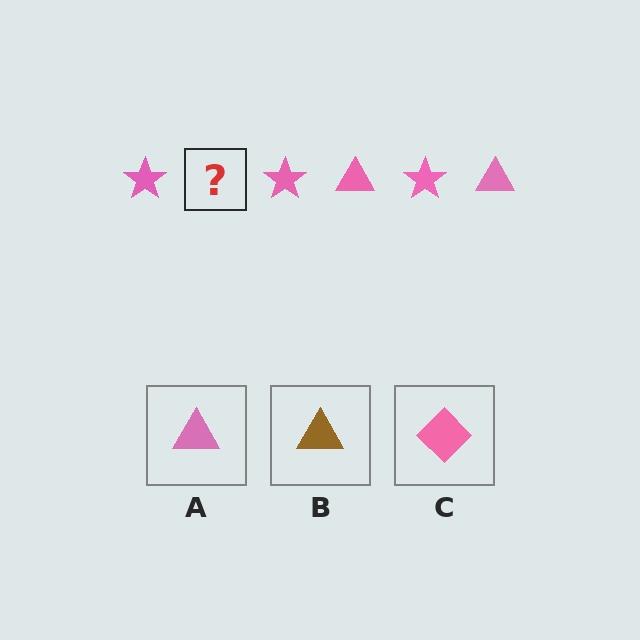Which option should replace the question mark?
Option A.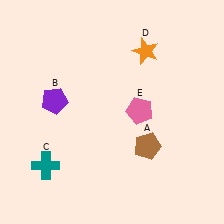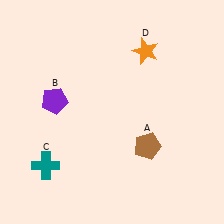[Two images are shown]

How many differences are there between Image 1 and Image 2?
There is 1 difference between the two images.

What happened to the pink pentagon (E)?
The pink pentagon (E) was removed in Image 2. It was in the top-right area of Image 1.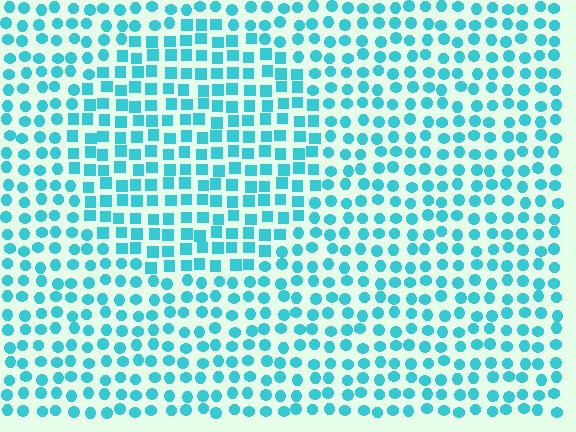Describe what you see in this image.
The image is filled with small cyan elements arranged in a uniform grid. A circle-shaped region contains squares, while the surrounding area contains circles. The boundary is defined purely by the change in element shape.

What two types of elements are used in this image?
The image uses squares inside the circle region and circles outside it.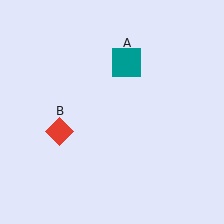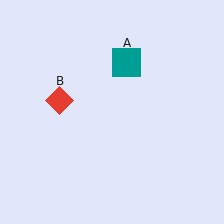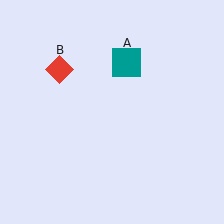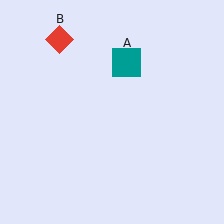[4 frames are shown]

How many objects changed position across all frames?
1 object changed position: red diamond (object B).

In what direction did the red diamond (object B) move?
The red diamond (object B) moved up.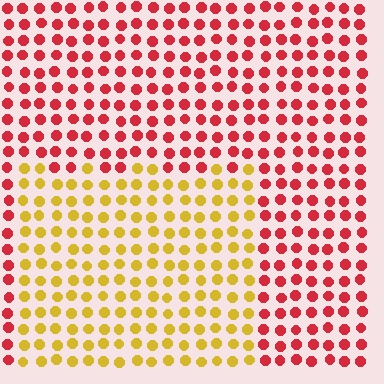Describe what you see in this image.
The image is filled with small red elements in a uniform arrangement. A rectangle-shaped region is visible where the elements are tinted to a slightly different hue, forming a subtle color boundary.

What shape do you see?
I see a rectangle.